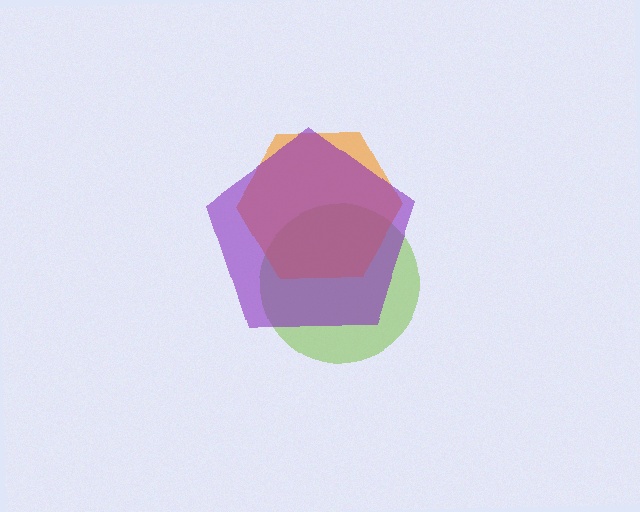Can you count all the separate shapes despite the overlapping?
Yes, there are 3 separate shapes.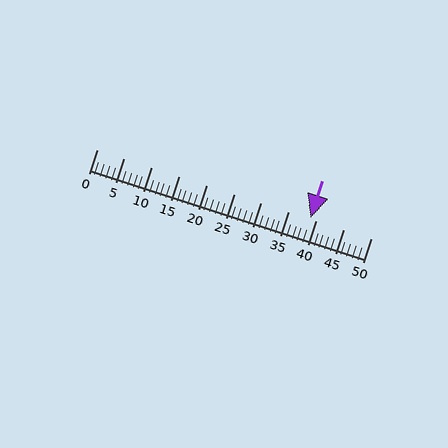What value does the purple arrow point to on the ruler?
The purple arrow points to approximately 39.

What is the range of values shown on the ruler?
The ruler shows values from 0 to 50.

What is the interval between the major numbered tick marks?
The major tick marks are spaced 5 units apart.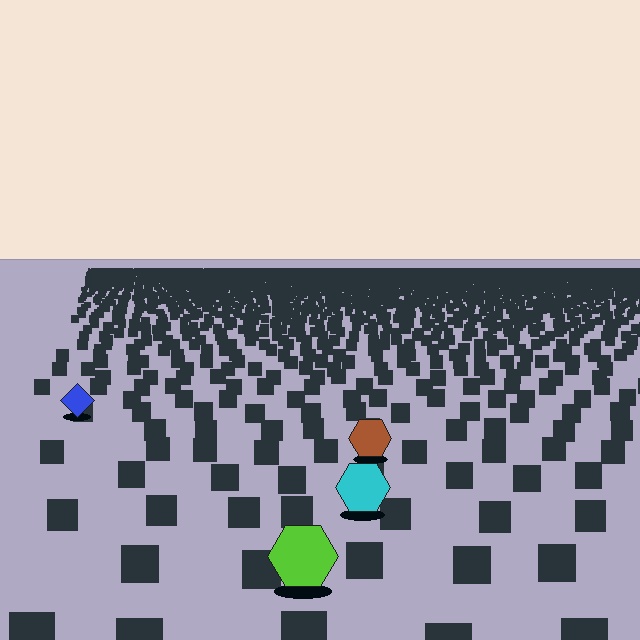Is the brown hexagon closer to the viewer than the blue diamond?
Yes. The brown hexagon is closer — you can tell from the texture gradient: the ground texture is coarser near it.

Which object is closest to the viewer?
The lime hexagon is closest. The texture marks near it are larger and more spread out.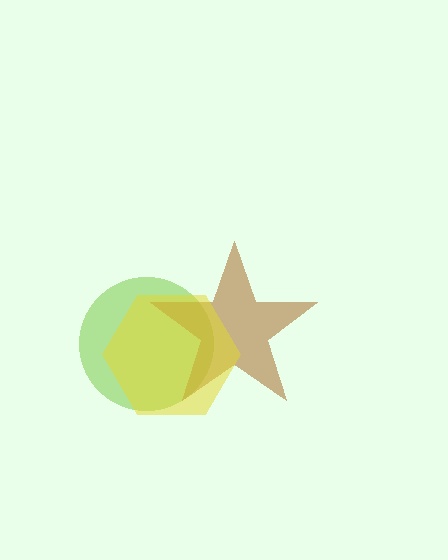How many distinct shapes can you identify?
There are 3 distinct shapes: a lime circle, a brown star, a yellow hexagon.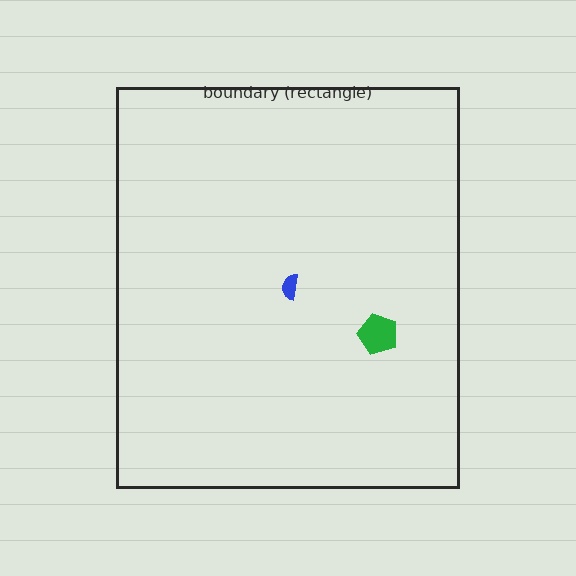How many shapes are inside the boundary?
2 inside, 0 outside.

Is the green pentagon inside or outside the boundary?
Inside.